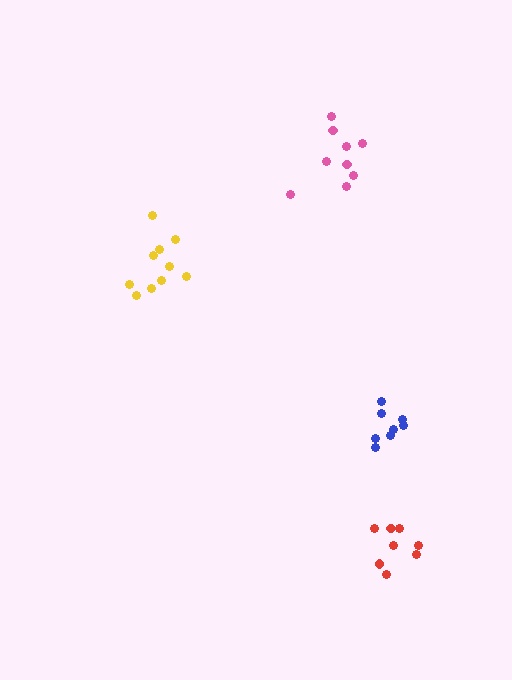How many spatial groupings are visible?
There are 4 spatial groupings.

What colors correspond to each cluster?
The clusters are colored: red, blue, yellow, pink.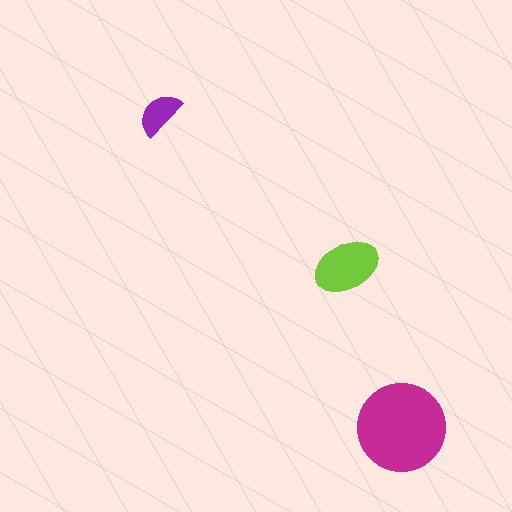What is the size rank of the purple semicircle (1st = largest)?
3rd.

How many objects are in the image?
There are 3 objects in the image.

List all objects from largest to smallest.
The magenta circle, the lime ellipse, the purple semicircle.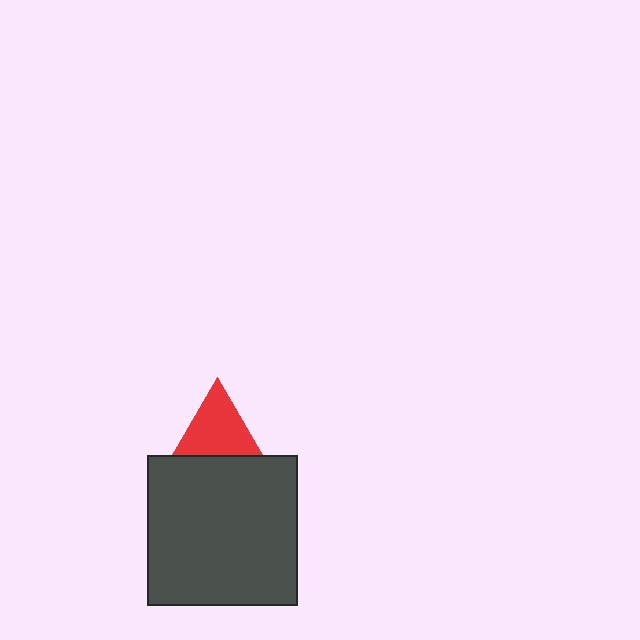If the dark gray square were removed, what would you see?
You would see the complete red triangle.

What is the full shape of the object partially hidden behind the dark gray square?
The partially hidden object is a red triangle.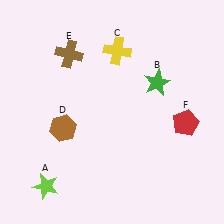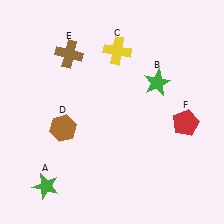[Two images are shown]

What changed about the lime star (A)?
In Image 1, A is lime. In Image 2, it changed to green.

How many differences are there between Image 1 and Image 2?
There is 1 difference between the two images.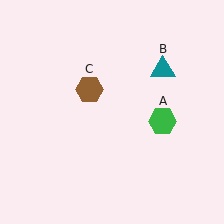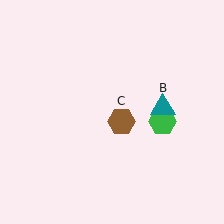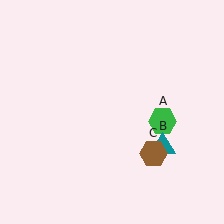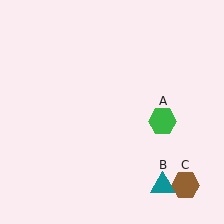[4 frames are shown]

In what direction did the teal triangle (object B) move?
The teal triangle (object B) moved down.